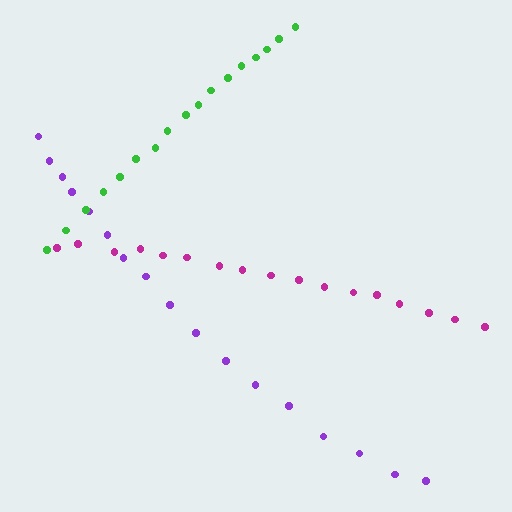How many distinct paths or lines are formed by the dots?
There are 3 distinct paths.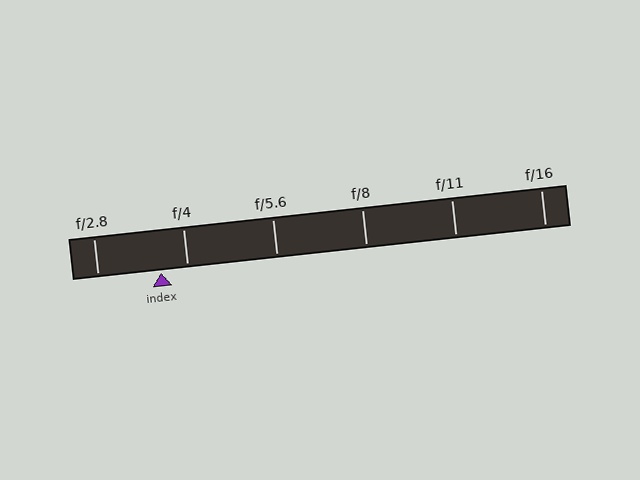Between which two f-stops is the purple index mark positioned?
The index mark is between f/2.8 and f/4.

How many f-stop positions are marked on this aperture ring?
There are 6 f-stop positions marked.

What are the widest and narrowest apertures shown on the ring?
The widest aperture shown is f/2.8 and the narrowest is f/16.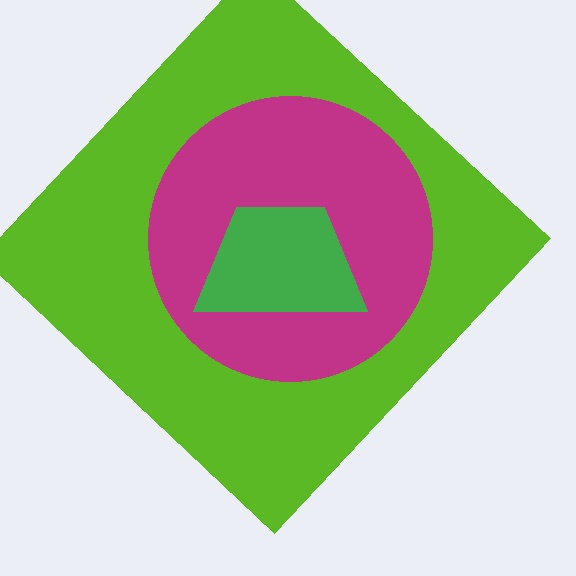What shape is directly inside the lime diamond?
The magenta circle.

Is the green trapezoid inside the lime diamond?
Yes.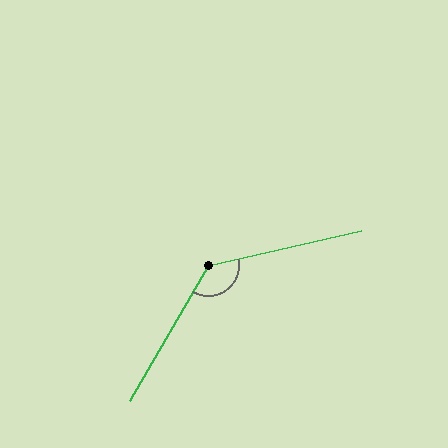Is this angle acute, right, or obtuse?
It is obtuse.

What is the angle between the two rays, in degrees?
Approximately 133 degrees.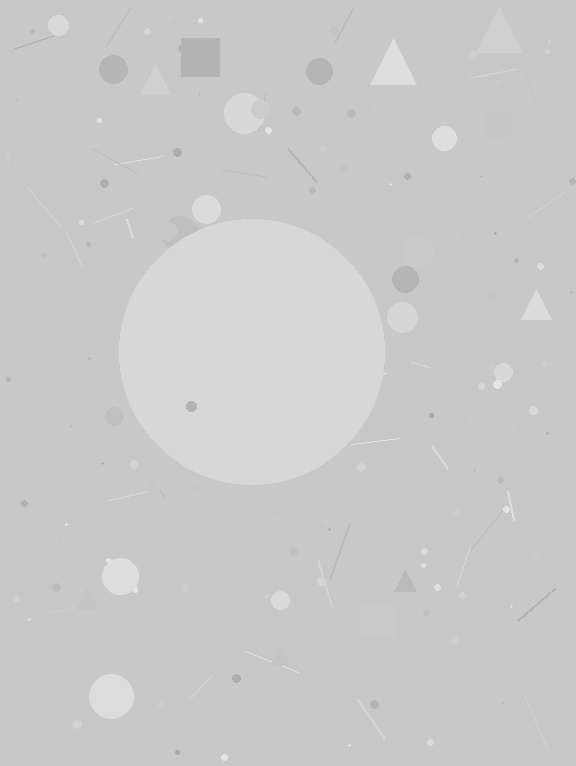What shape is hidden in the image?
A circle is hidden in the image.